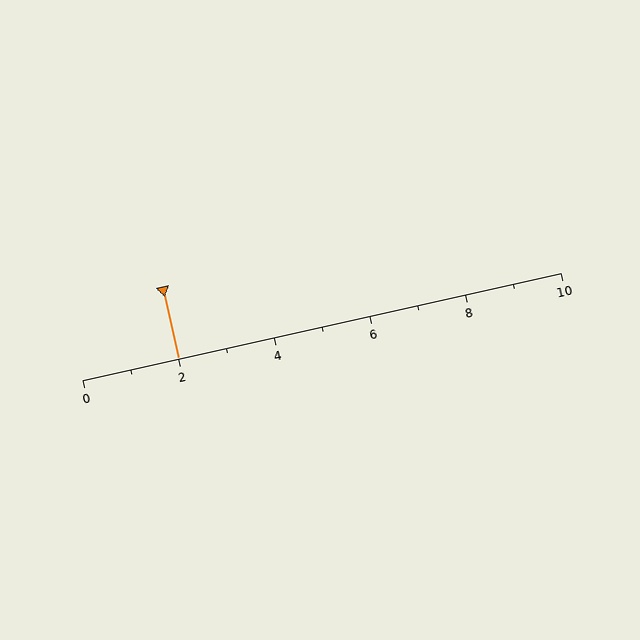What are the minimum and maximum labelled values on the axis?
The axis runs from 0 to 10.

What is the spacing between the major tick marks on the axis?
The major ticks are spaced 2 apart.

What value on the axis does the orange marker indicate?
The marker indicates approximately 2.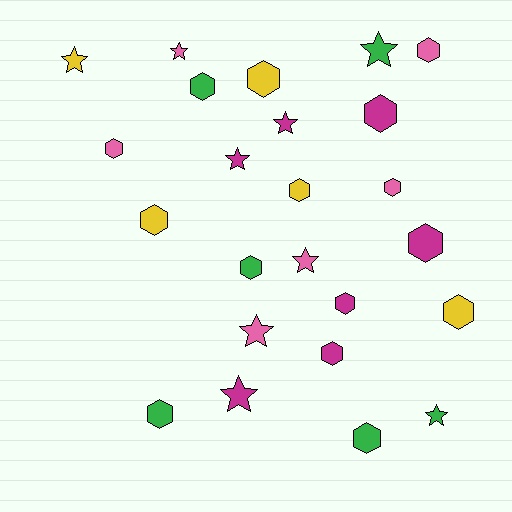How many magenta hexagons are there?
There are 4 magenta hexagons.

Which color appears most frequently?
Magenta, with 7 objects.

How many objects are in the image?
There are 24 objects.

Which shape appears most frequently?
Hexagon, with 15 objects.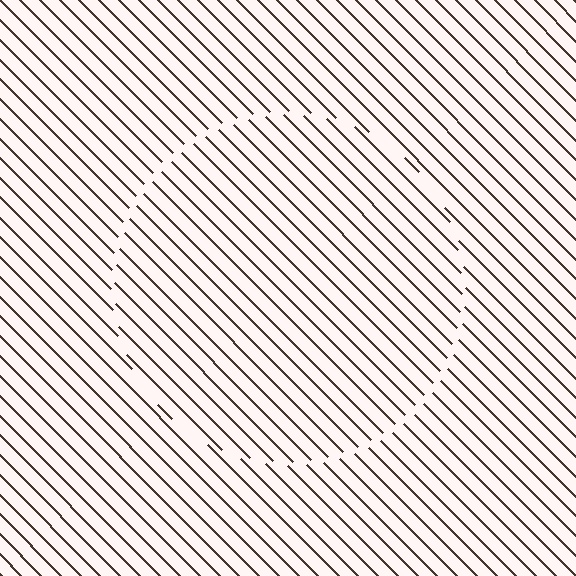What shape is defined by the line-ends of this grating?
An illusory circle. The interior of the shape contains the same grating, shifted by half a period — the contour is defined by the phase discontinuity where line-ends from the inner and outer gratings abut.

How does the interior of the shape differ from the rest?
The interior of the shape contains the same grating, shifted by half a period — the contour is defined by the phase discontinuity where line-ends from the inner and outer gratings abut.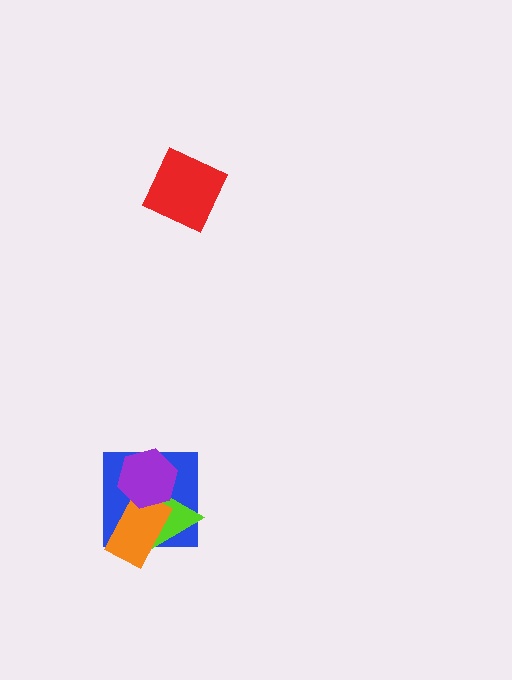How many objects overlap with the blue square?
3 objects overlap with the blue square.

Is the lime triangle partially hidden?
Yes, it is partially covered by another shape.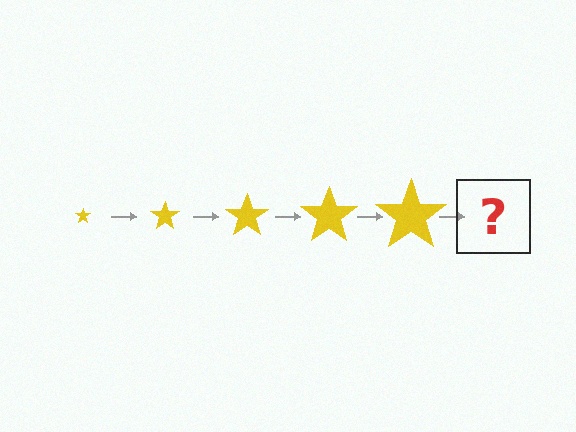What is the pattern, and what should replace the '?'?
The pattern is that the star gets progressively larger each step. The '?' should be a yellow star, larger than the previous one.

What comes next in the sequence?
The next element should be a yellow star, larger than the previous one.